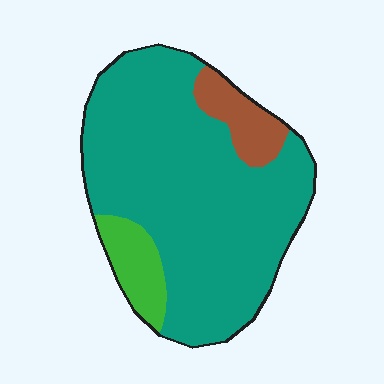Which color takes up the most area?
Teal, at roughly 80%.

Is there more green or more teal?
Teal.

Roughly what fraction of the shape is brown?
Brown covers roughly 10% of the shape.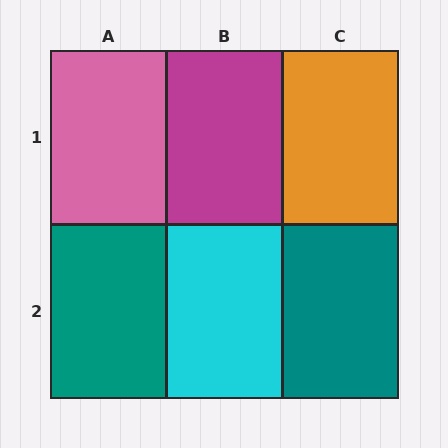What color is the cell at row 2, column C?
Teal.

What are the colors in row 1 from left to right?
Pink, magenta, orange.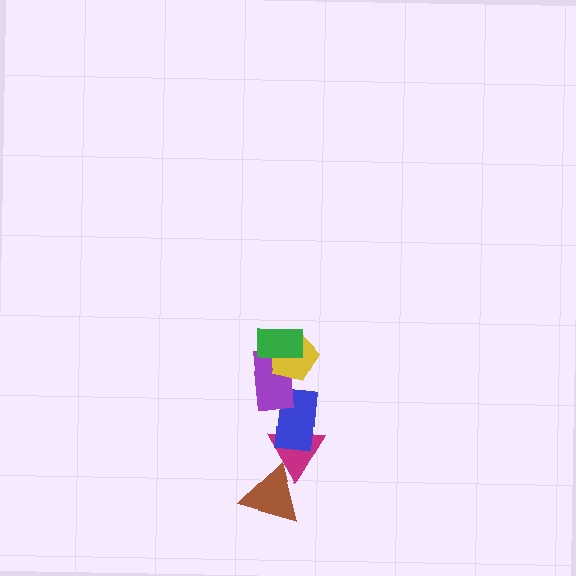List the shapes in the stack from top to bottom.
From top to bottom: the green rectangle, the yellow pentagon, the purple rectangle, the blue rectangle, the magenta triangle, the brown triangle.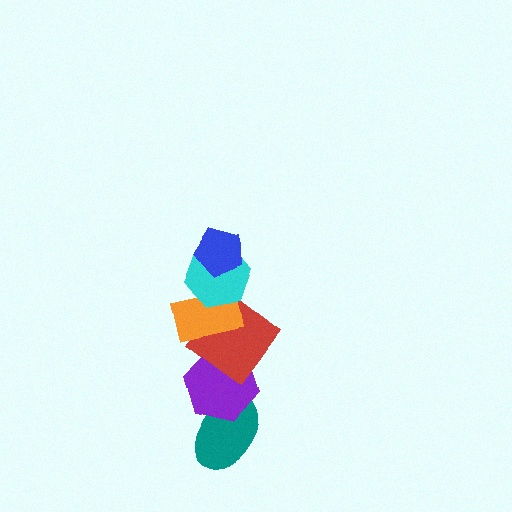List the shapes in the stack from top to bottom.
From top to bottom: the blue pentagon, the cyan hexagon, the orange rectangle, the red diamond, the purple hexagon, the teal ellipse.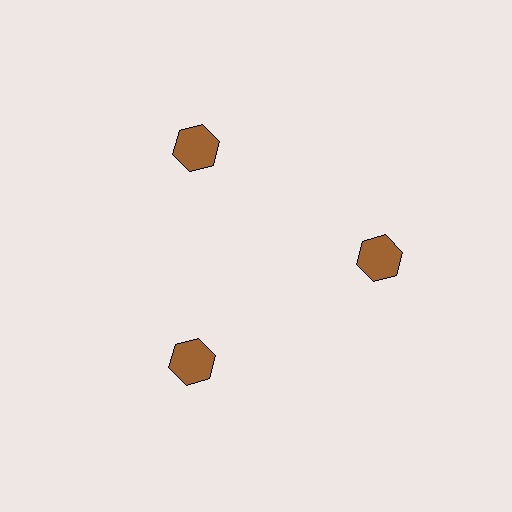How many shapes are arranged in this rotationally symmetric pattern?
There are 3 shapes, arranged in 3 groups of 1.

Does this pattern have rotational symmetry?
Yes, this pattern has 3-fold rotational symmetry. It looks the same after rotating 120 degrees around the center.